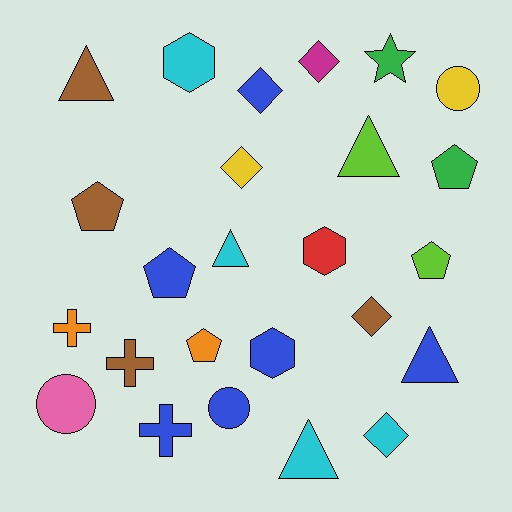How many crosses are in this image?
There are 3 crosses.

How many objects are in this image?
There are 25 objects.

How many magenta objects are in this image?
There is 1 magenta object.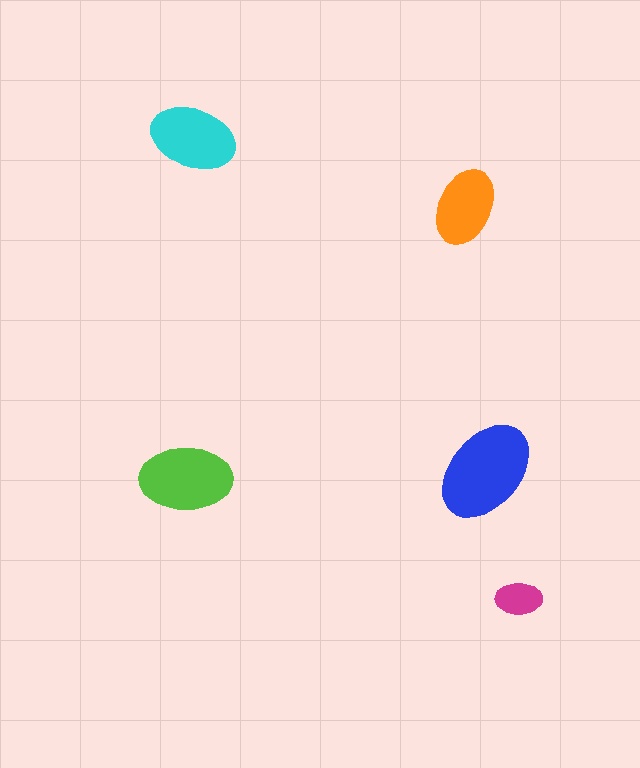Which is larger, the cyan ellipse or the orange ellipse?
The cyan one.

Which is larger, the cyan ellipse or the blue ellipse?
The blue one.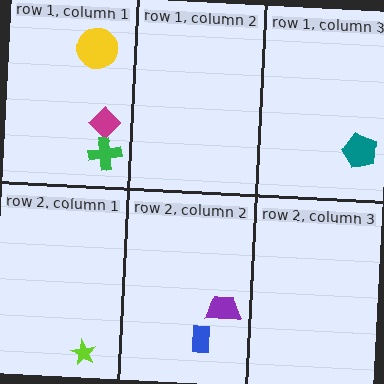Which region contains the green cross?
The row 1, column 1 region.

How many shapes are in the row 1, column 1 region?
3.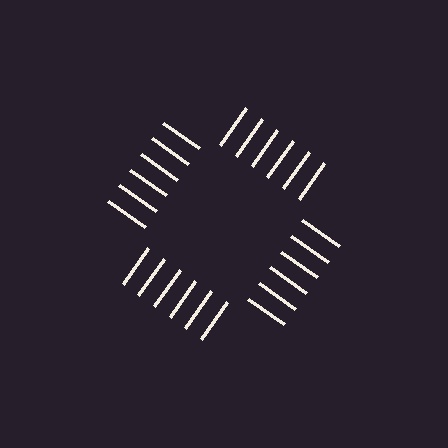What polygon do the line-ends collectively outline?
An illusory square — the line segments terminate on its edges but no continuous stroke is drawn.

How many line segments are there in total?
24 — 6 along each of the 4 edges.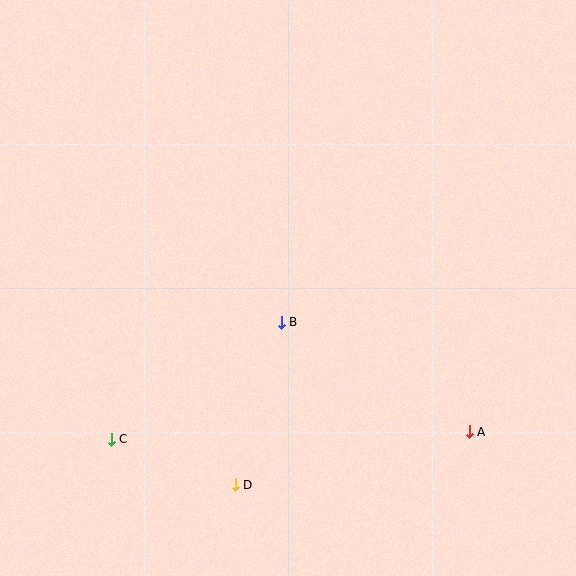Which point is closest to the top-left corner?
Point B is closest to the top-left corner.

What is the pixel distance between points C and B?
The distance between C and B is 207 pixels.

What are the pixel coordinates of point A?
Point A is at (469, 432).